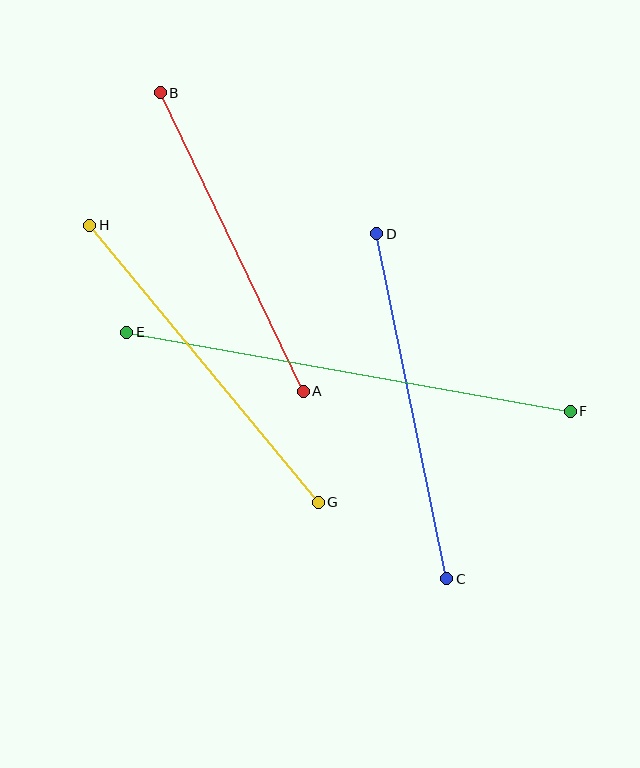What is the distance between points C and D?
The distance is approximately 352 pixels.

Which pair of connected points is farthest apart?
Points E and F are farthest apart.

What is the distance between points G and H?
The distance is approximately 359 pixels.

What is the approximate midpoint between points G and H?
The midpoint is at approximately (204, 364) pixels.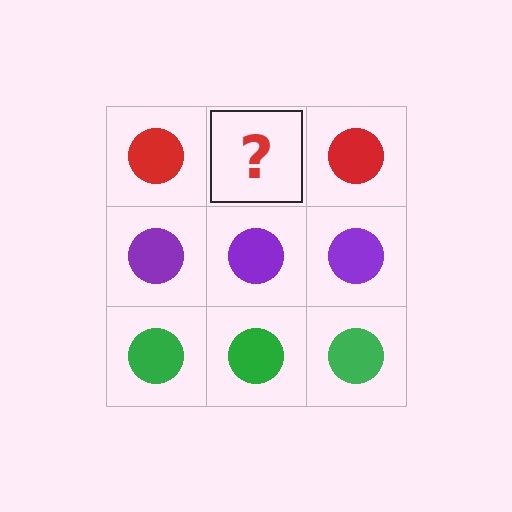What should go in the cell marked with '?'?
The missing cell should contain a red circle.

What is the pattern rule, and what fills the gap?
The rule is that each row has a consistent color. The gap should be filled with a red circle.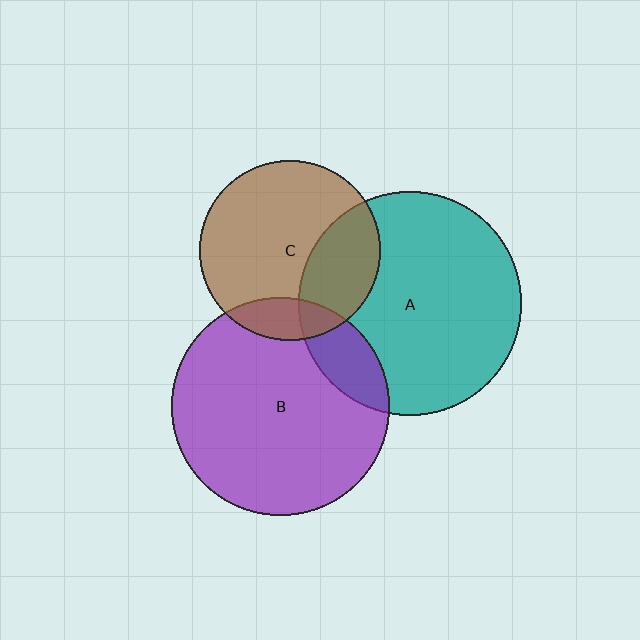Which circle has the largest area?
Circle A (teal).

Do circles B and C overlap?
Yes.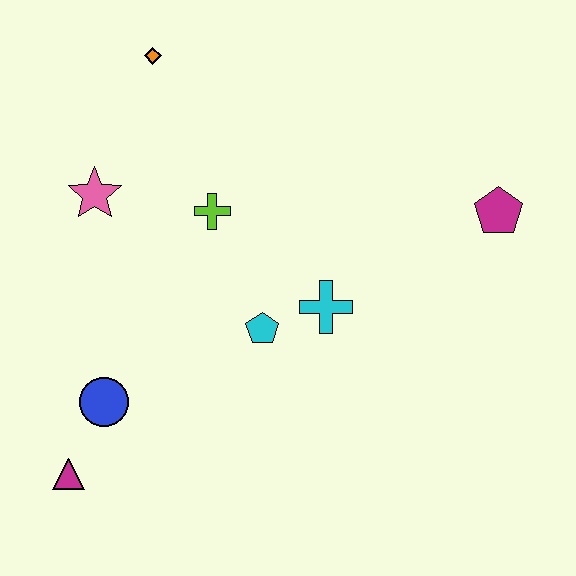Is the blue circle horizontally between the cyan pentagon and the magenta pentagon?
No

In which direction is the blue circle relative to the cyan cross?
The blue circle is to the left of the cyan cross.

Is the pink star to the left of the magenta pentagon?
Yes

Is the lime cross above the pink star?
No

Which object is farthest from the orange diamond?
The magenta triangle is farthest from the orange diamond.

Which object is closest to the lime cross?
The pink star is closest to the lime cross.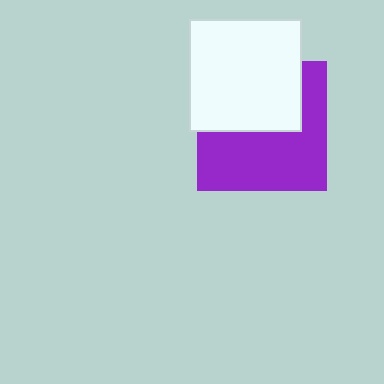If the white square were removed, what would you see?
You would see the complete purple square.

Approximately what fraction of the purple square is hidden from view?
Roughly 43% of the purple square is hidden behind the white square.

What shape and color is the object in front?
The object in front is a white square.